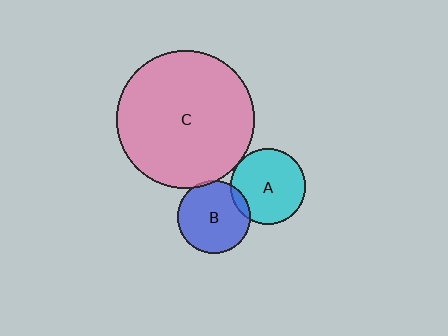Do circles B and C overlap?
Yes.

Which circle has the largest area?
Circle C (pink).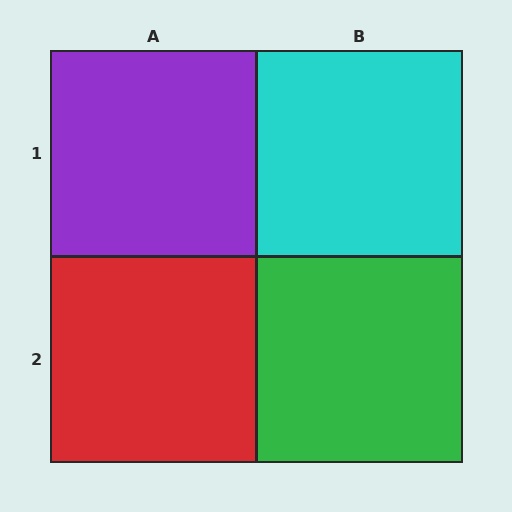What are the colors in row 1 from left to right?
Purple, cyan.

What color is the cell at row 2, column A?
Red.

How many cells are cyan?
1 cell is cyan.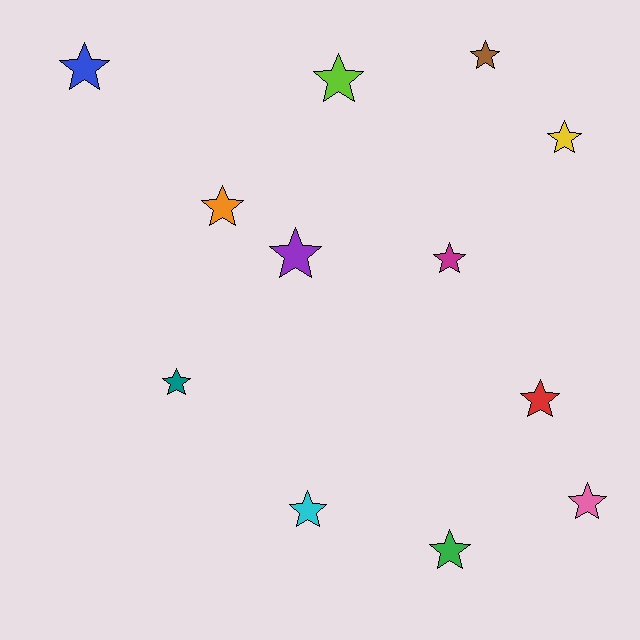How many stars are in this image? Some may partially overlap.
There are 12 stars.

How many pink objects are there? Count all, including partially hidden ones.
There is 1 pink object.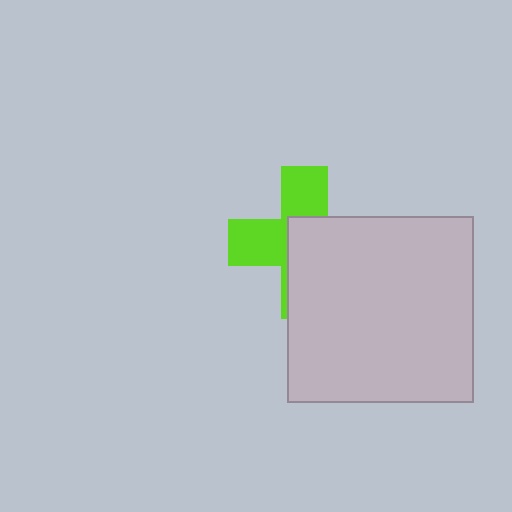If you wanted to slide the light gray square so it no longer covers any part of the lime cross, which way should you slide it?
Slide it toward the lower-right — that is the most direct way to separate the two shapes.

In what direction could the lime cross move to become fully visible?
The lime cross could move toward the upper-left. That would shift it out from behind the light gray square entirely.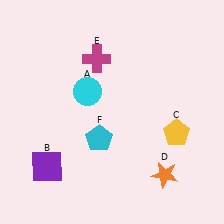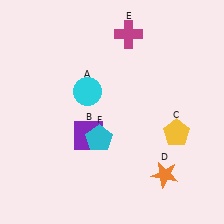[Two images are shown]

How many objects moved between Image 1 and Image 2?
2 objects moved between the two images.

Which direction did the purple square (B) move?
The purple square (B) moved right.